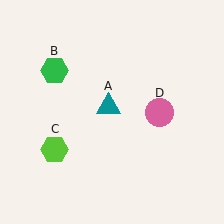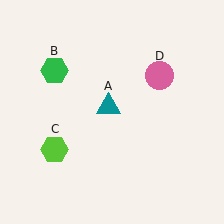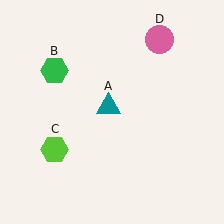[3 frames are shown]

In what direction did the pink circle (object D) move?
The pink circle (object D) moved up.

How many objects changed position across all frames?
1 object changed position: pink circle (object D).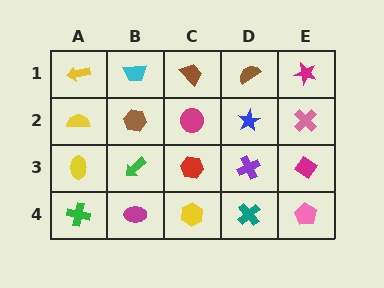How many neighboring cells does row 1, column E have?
2.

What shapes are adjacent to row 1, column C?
A magenta circle (row 2, column C), a cyan trapezoid (row 1, column B), a brown semicircle (row 1, column D).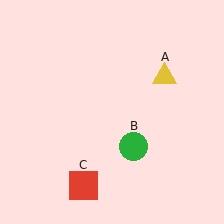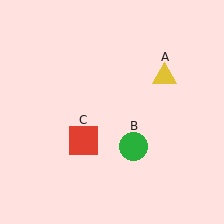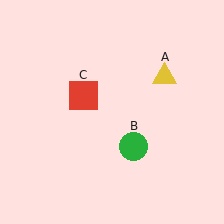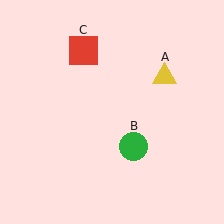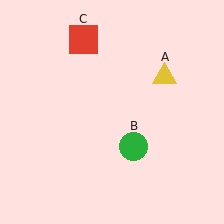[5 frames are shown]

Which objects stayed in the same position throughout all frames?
Yellow triangle (object A) and green circle (object B) remained stationary.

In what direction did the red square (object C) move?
The red square (object C) moved up.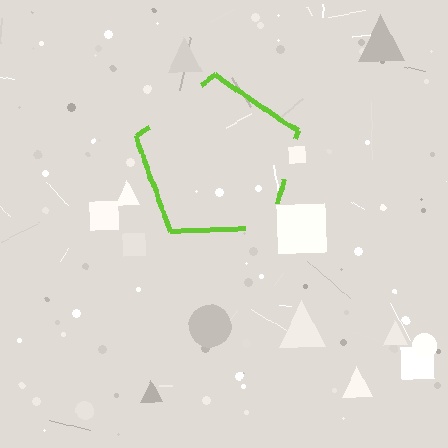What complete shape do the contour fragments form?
The contour fragments form a pentagon.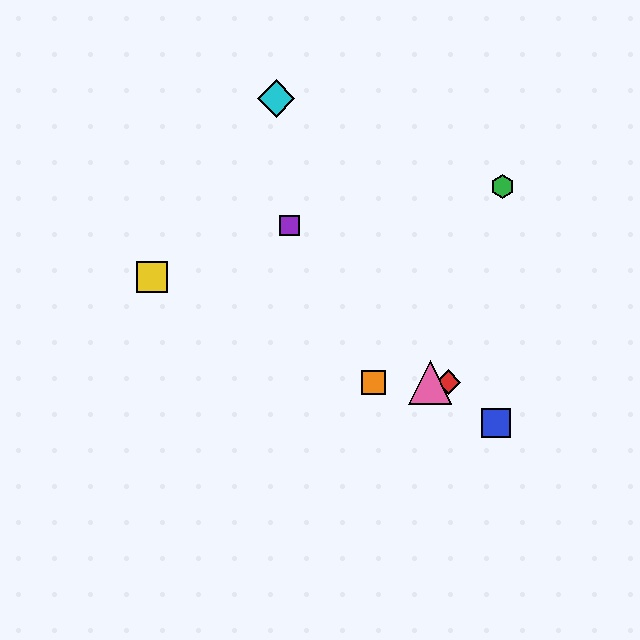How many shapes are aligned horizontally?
3 shapes (the red diamond, the orange square, the pink triangle) are aligned horizontally.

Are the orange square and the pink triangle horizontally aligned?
Yes, both are at y≈382.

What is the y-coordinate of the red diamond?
The red diamond is at y≈382.